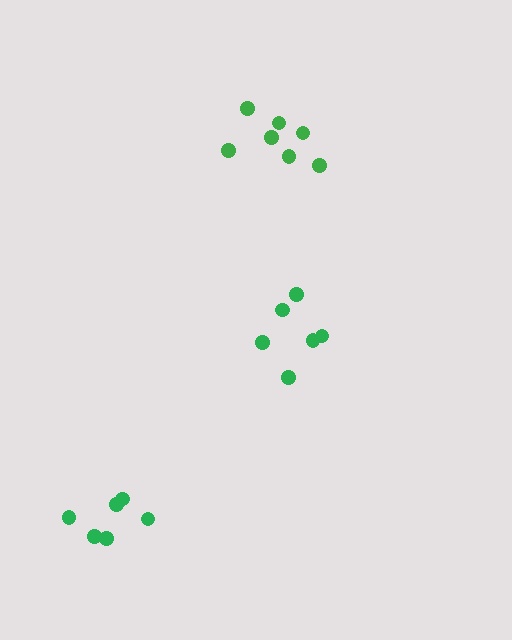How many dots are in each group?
Group 1: 6 dots, Group 2: 6 dots, Group 3: 7 dots (19 total).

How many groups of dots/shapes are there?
There are 3 groups.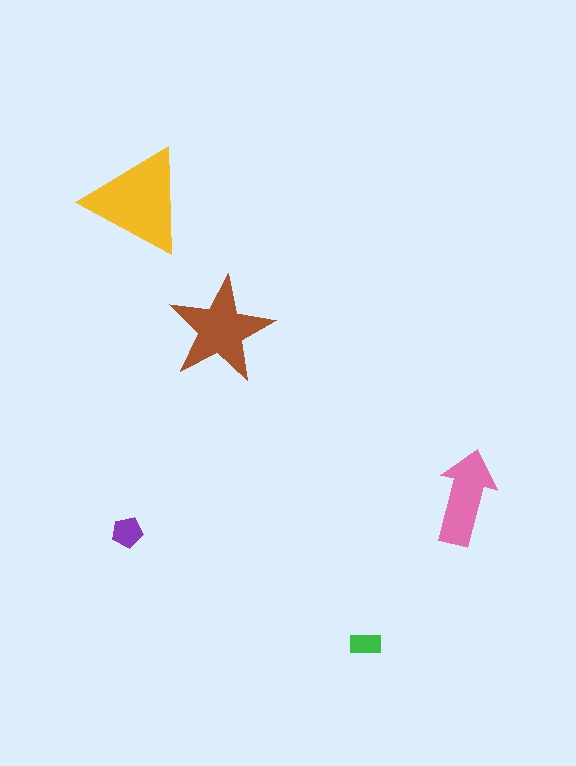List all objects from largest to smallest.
The yellow triangle, the brown star, the pink arrow, the purple pentagon, the green rectangle.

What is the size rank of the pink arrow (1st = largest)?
3rd.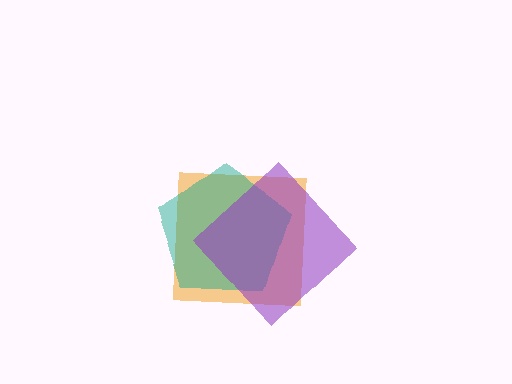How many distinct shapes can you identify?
There are 3 distinct shapes: an orange square, a teal pentagon, a purple diamond.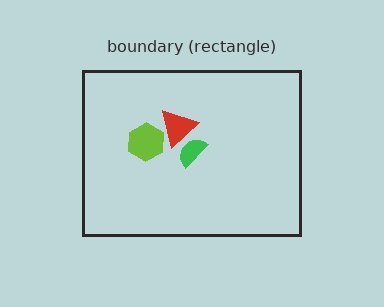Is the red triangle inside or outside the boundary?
Inside.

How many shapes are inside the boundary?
3 inside, 0 outside.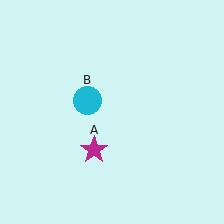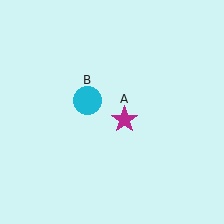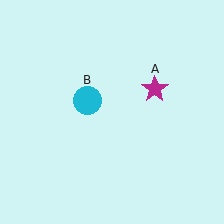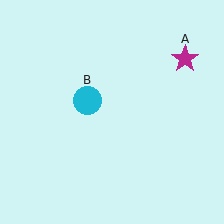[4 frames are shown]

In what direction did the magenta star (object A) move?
The magenta star (object A) moved up and to the right.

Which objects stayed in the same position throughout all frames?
Cyan circle (object B) remained stationary.